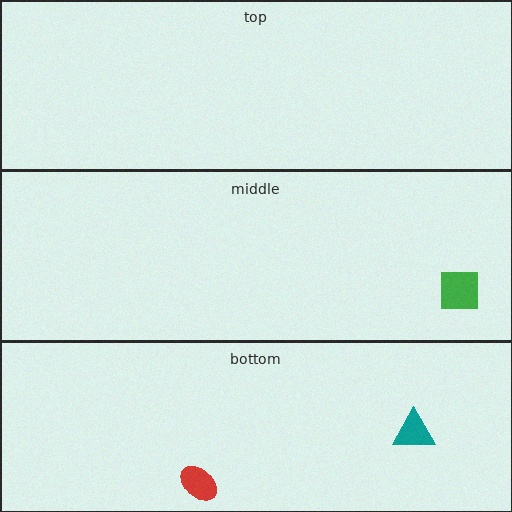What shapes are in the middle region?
The green square.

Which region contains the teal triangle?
The bottom region.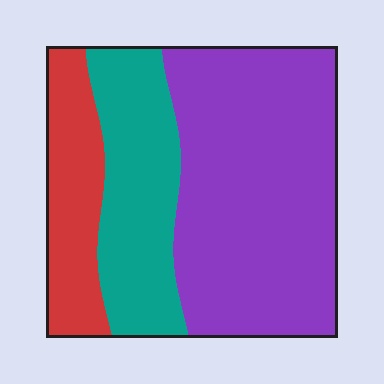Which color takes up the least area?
Red, at roughly 20%.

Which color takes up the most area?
Purple, at roughly 55%.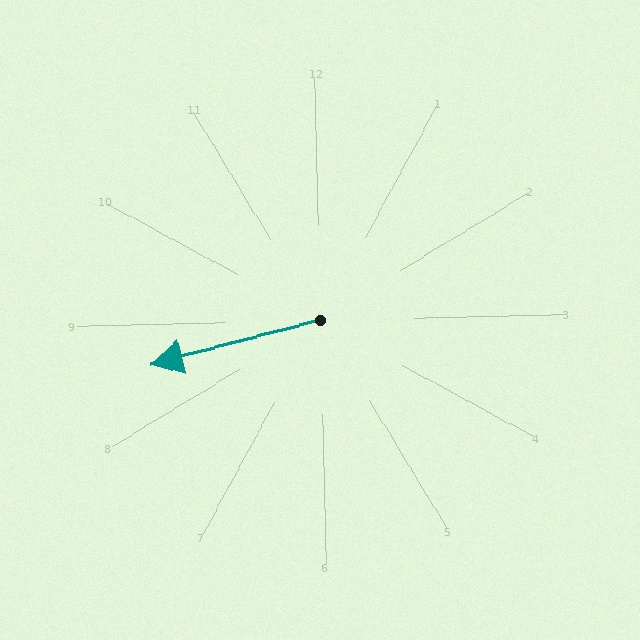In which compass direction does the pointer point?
West.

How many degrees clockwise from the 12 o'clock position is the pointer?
Approximately 257 degrees.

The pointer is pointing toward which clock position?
Roughly 9 o'clock.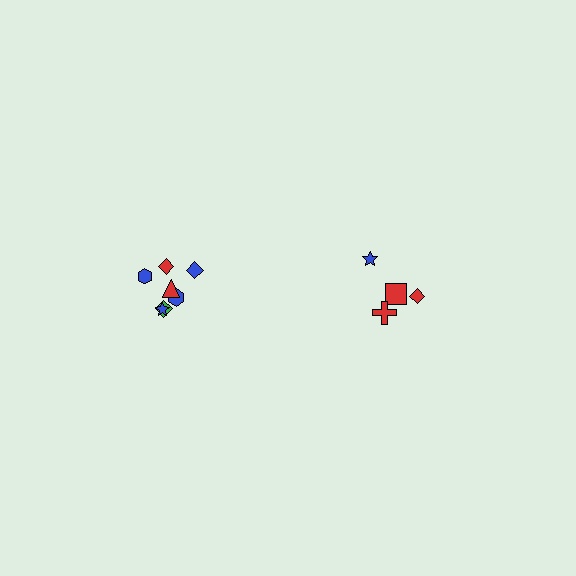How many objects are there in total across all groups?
There are 11 objects.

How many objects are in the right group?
There are 4 objects.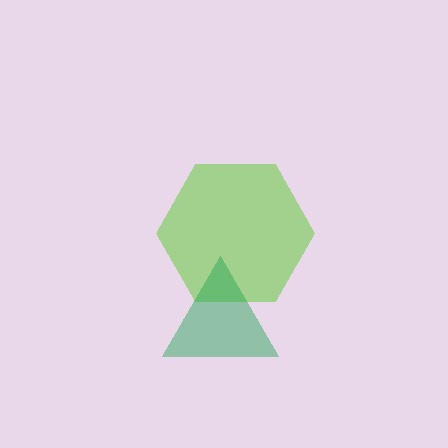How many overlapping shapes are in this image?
There are 2 overlapping shapes in the image.